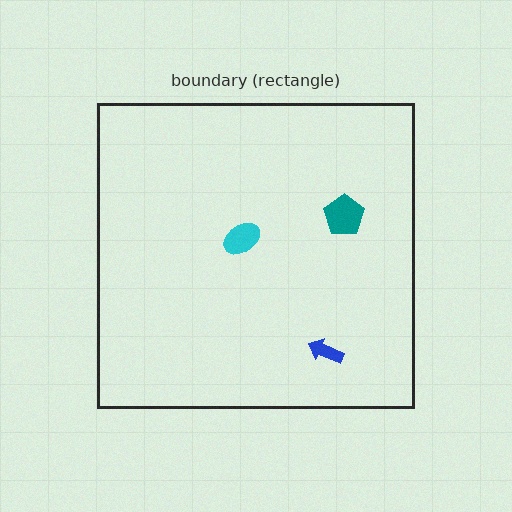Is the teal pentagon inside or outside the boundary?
Inside.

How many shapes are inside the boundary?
3 inside, 0 outside.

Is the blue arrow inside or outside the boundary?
Inside.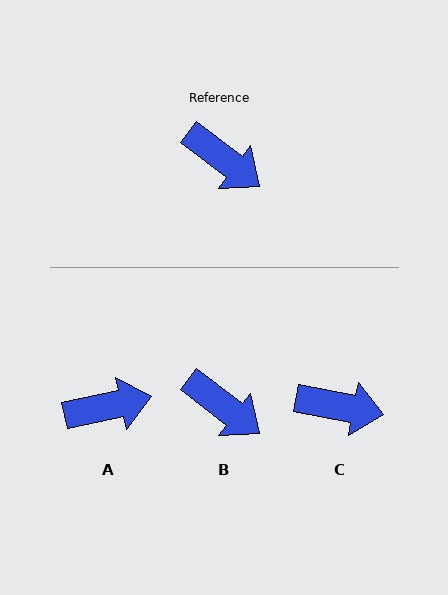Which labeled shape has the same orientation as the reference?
B.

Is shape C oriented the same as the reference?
No, it is off by about 27 degrees.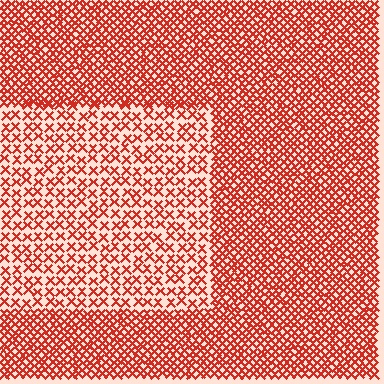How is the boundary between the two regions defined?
The boundary is defined by a change in element density (approximately 2.1x ratio). All elements are the same color, size, and shape.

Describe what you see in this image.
The image contains small red elements arranged at two different densities. A rectangle-shaped region is visible where the elements are less densely packed than the surrounding area.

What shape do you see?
I see a rectangle.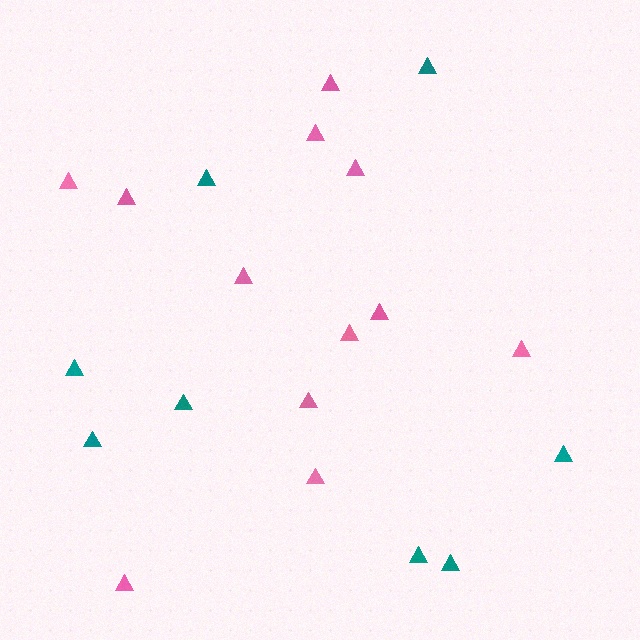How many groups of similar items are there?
There are 2 groups: one group of teal triangles (8) and one group of pink triangles (12).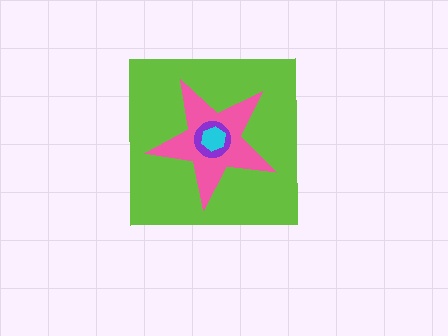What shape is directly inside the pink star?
The purple circle.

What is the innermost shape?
The cyan hexagon.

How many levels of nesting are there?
4.